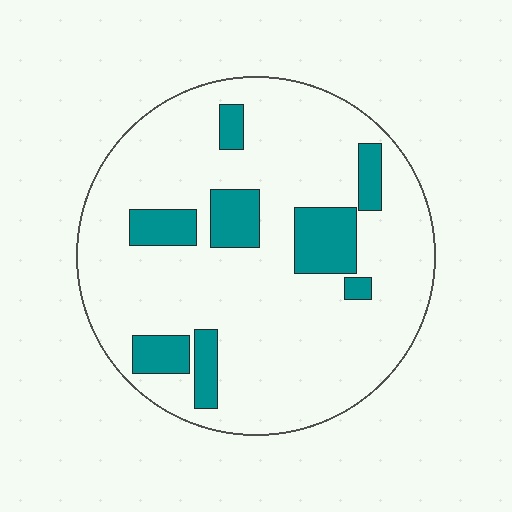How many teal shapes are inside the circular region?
8.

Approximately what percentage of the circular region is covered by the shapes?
Approximately 15%.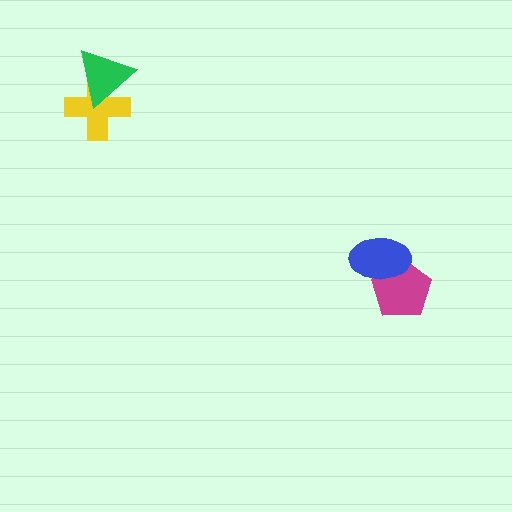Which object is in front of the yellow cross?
The green triangle is in front of the yellow cross.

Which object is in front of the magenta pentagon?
The blue ellipse is in front of the magenta pentagon.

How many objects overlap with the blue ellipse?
1 object overlaps with the blue ellipse.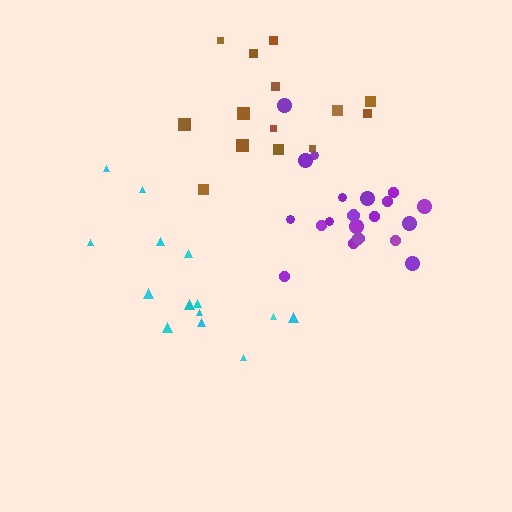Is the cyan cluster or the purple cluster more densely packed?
Purple.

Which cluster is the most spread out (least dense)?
Cyan.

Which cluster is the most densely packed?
Purple.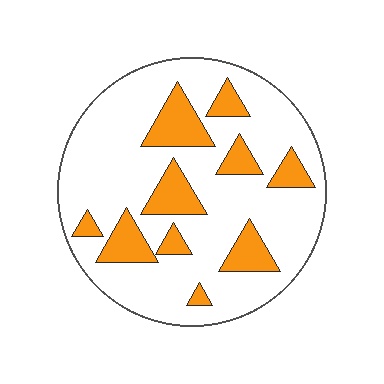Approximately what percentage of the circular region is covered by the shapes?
Approximately 20%.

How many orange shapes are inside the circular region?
10.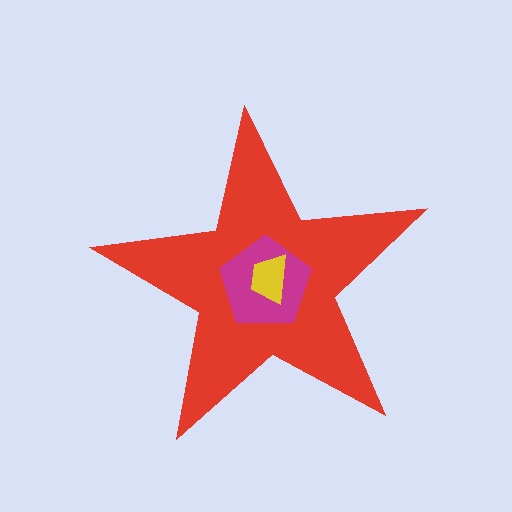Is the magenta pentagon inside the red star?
Yes.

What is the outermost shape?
The red star.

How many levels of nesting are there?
3.